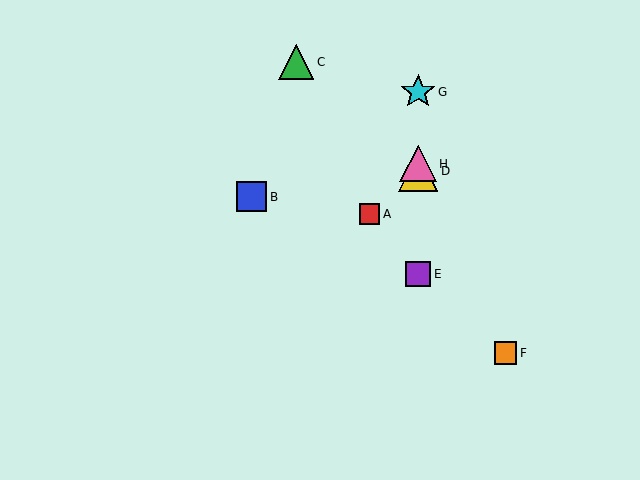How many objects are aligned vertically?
4 objects (D, E, G, H) are aligned vertically.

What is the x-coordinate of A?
Object A is at x≈369.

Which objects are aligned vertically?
Objects D, E, G, H are aligned vertically.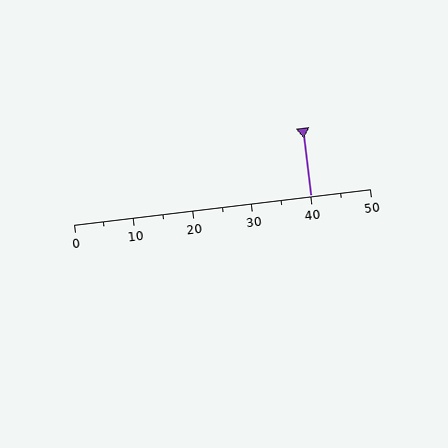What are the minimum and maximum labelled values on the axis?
The axis runs from 0 to 50.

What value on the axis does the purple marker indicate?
The marker indicates approximately 40.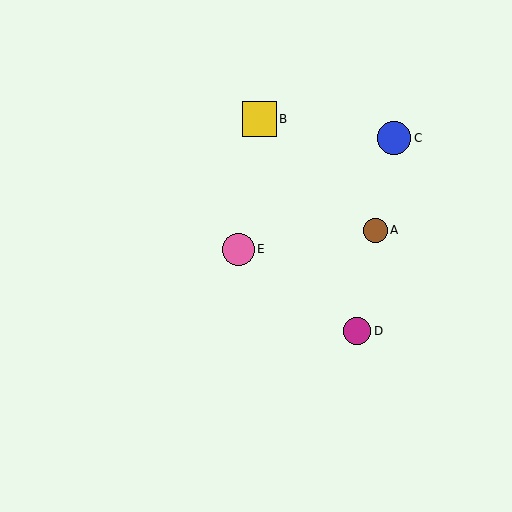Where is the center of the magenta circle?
The center of the magenta circle is at (357, 331).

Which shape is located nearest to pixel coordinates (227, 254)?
The pink circle (labeled E) at (238, 249) is nearest to that location.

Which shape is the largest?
The yellow square (labeled B) is the largest.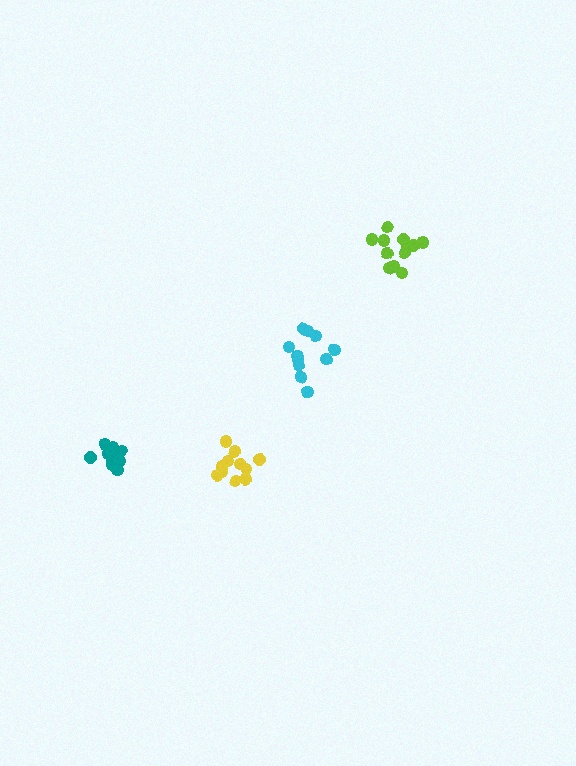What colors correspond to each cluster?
The clusters are colored: lime, cyan, yellow, teal.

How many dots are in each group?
Group 1: 12 dots, Group 2: 11 dots, Group 3: 11 dots, Group 4: 10 dots (44 total).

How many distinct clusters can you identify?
There are 4 distinct clusters.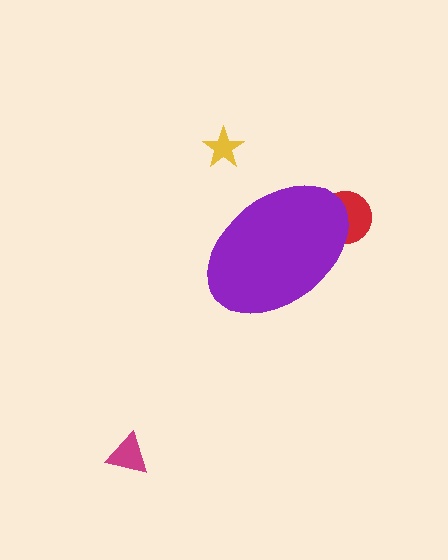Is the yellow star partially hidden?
No, the yellow star is fully visible.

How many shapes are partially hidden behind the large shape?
1 shape is partially hidden.